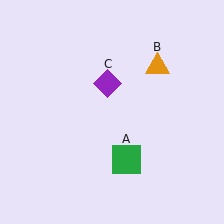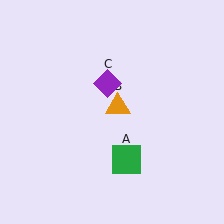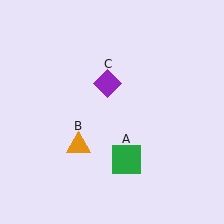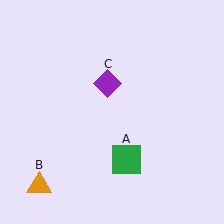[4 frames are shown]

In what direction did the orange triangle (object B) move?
The orange triangle (object B) moved down and to the left.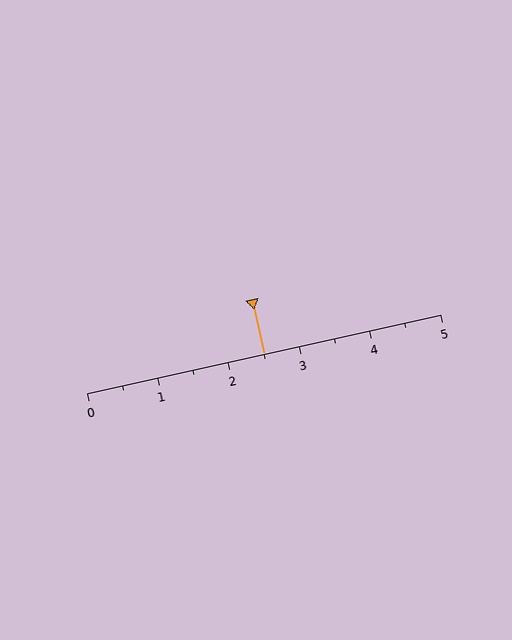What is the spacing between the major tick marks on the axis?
The major ticks are spaced 1 apart.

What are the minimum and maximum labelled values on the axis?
The axis runs from 0 to 5.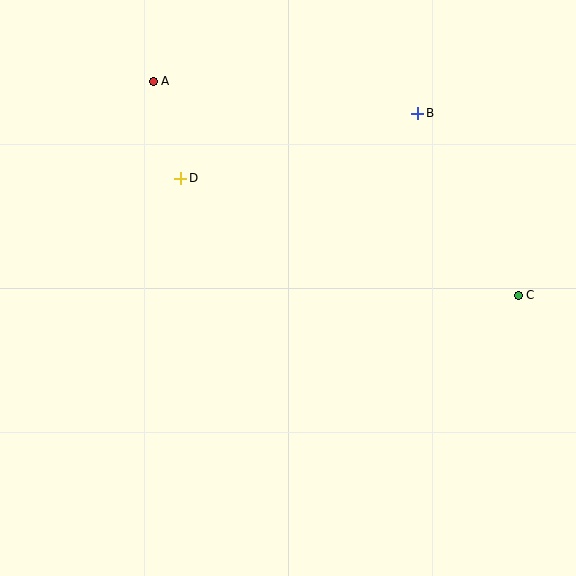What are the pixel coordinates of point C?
Point C is at (518, 295).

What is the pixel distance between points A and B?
The distance between A and B is 266 pixels.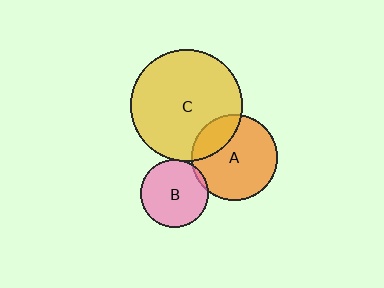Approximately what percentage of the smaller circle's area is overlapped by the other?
Approximately 5%.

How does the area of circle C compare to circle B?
Approximately 2.7 times.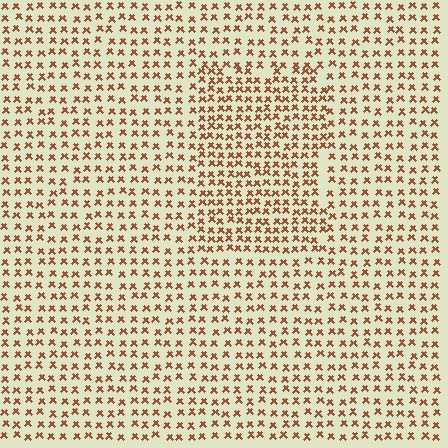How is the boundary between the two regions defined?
The boundary is defined by a change in element density (approximately 1.5x ratio). All elements are the same color, size, and shape.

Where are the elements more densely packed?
The elements are more densely packed inside the rectangle boundary.